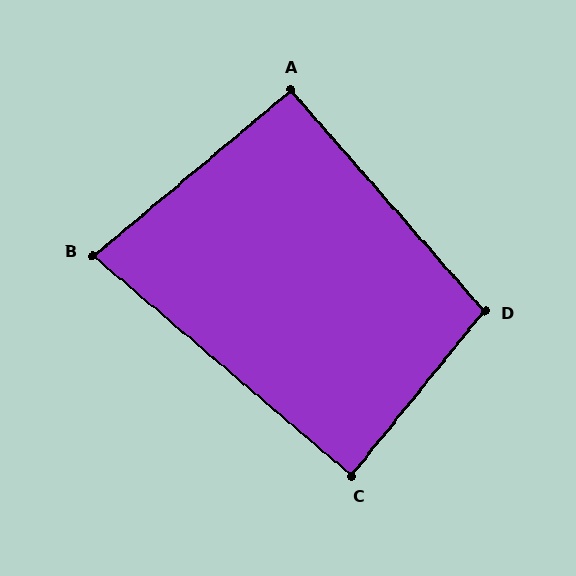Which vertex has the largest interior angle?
D, at approximately 100 degrees.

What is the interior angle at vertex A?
Approximately 91 degrees (approximately right).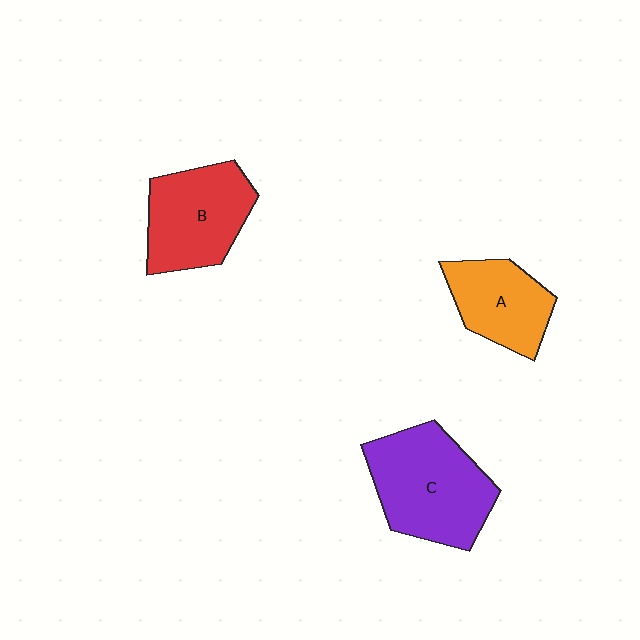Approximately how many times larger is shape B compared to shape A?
Approximately 1.3 times.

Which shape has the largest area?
Shape C (purple).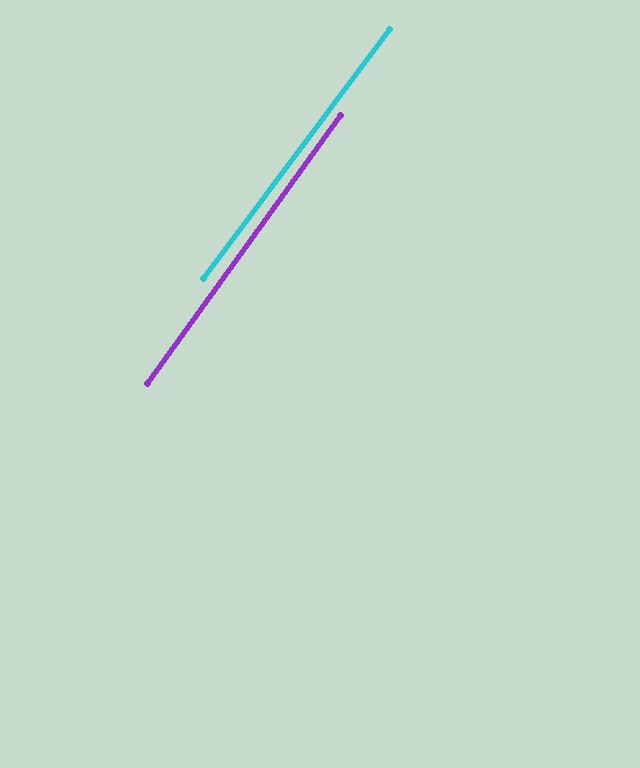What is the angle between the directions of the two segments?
Approximately 1 degree.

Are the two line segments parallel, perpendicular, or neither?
Parallel — their directions differ by only 1.2°.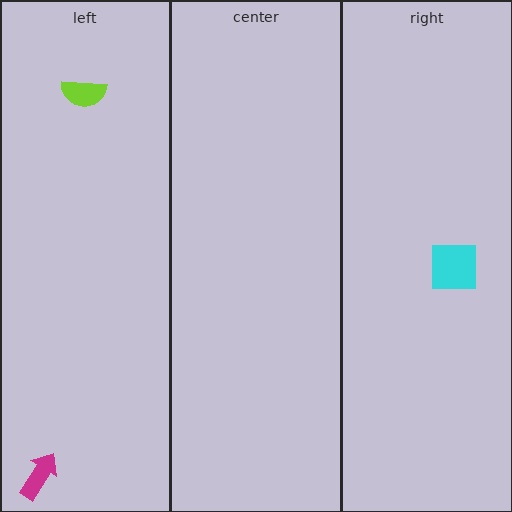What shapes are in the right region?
The cyan square.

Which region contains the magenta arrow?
The left region.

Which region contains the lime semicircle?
The left region.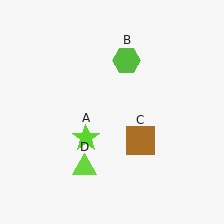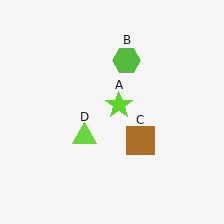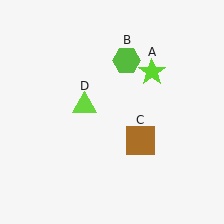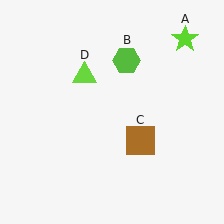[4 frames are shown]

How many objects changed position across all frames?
2 objects changed position: lime star (object A), lime triangle (object D).